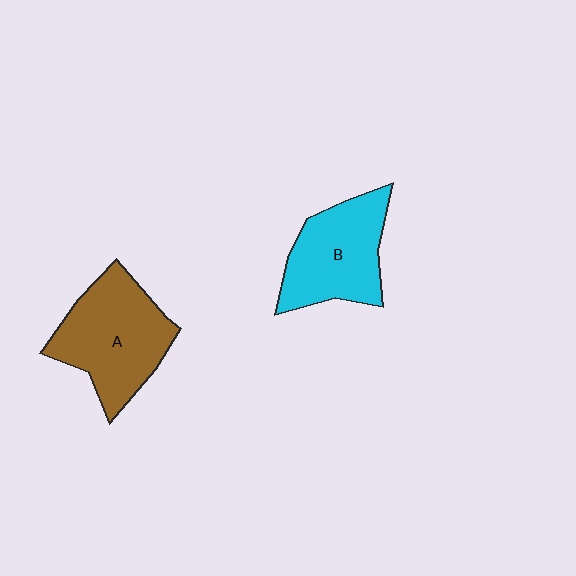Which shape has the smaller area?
Shape B (cyan).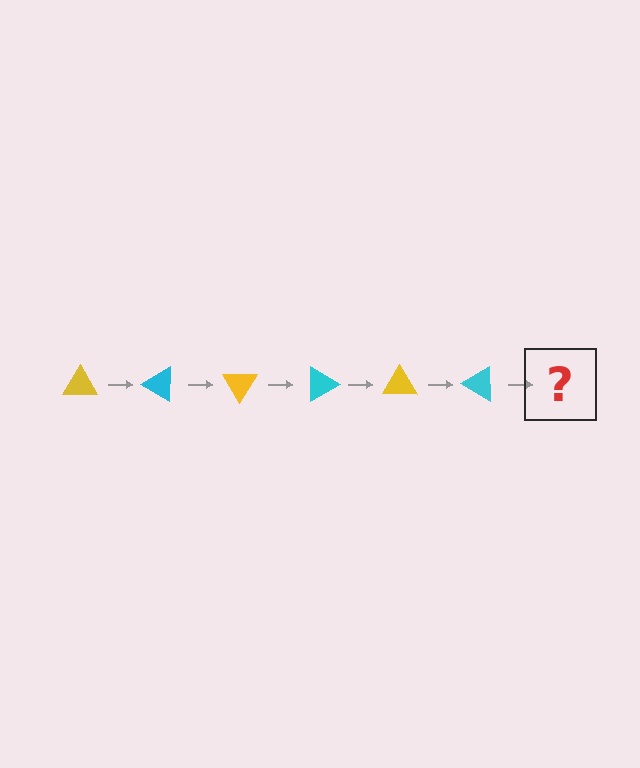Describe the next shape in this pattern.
It should be a yellow triangle, rotated 180 degrees from the start.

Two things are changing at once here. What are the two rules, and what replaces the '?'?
The two rules are that it rotates 30 degrees each step and the color cycles through yellow and cyan. The '?' should be a yellow triangle, rotated 180 degrees from the start.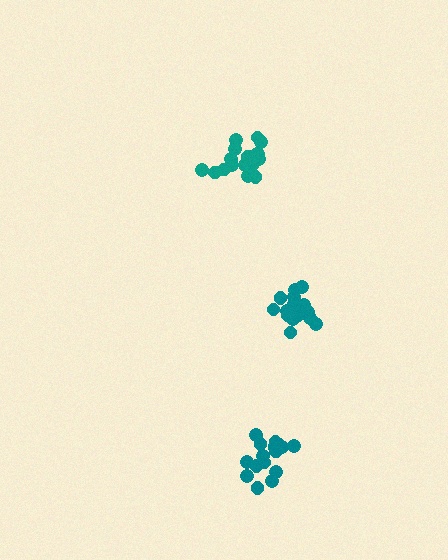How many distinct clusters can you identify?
There are 3 distinct clusters.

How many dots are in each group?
Group 1: 17 dots, Group 2: 21 dots, Group 3: 16 dots (54 total).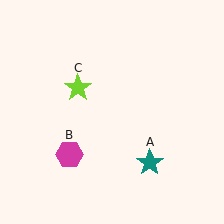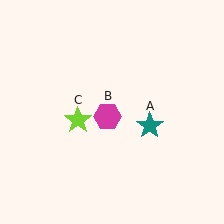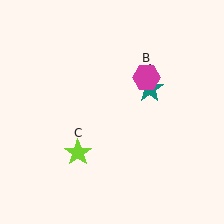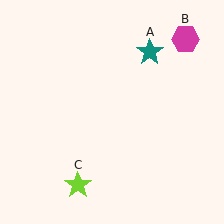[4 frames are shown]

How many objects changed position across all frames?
3 objects changed position: teal star (object A), magenta hexagon (object B), lime star (object C).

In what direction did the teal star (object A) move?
The teal star (object A) moved up.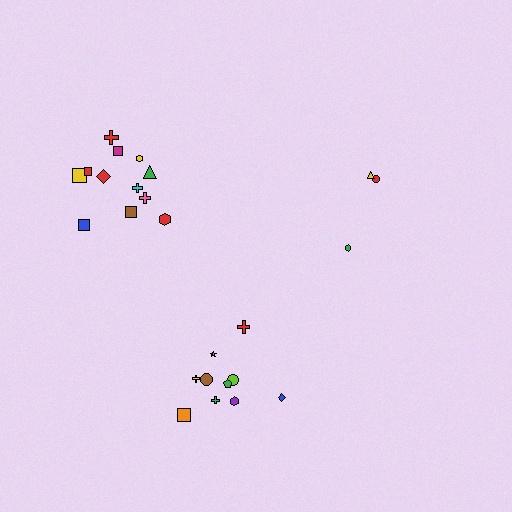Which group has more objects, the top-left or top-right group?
The top-left group.